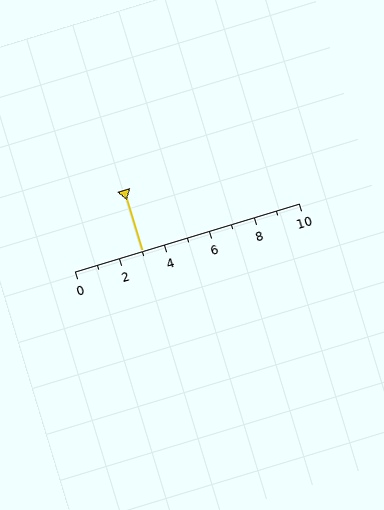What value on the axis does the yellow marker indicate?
The marker indicates approximately 3.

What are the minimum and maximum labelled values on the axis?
The axis runs from 0 to 10.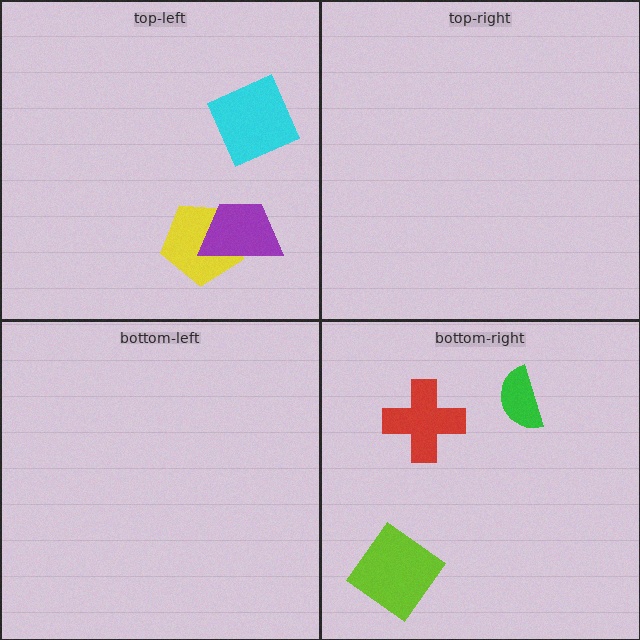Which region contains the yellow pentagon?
The top-left region.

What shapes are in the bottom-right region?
The red cross, the lime diamond, the green semicircle.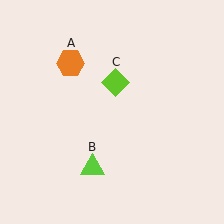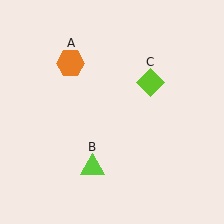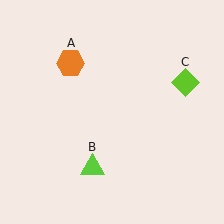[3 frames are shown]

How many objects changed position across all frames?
1 object changed position: lime diamond (object C).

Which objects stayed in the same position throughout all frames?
Orange hexagon (object A) and lime triangle (object B) remained stationary.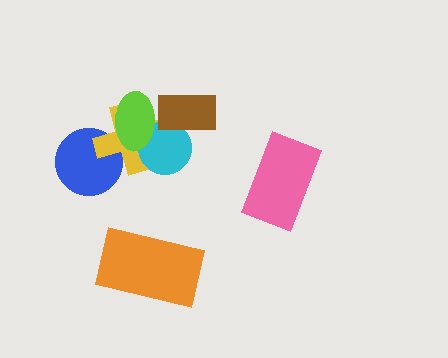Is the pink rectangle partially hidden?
No, no other shape covers it.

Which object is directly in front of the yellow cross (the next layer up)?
The cyan circle is directly in front of the yellow cross.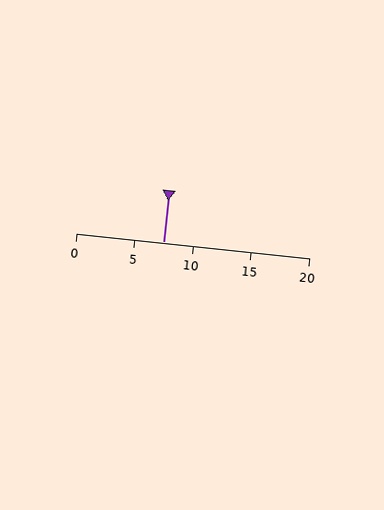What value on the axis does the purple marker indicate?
The marker indicates approximately 7.5.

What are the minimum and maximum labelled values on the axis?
The axis runs from 0 to 20.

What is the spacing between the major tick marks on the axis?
The major ticks are spaced 5 apart.